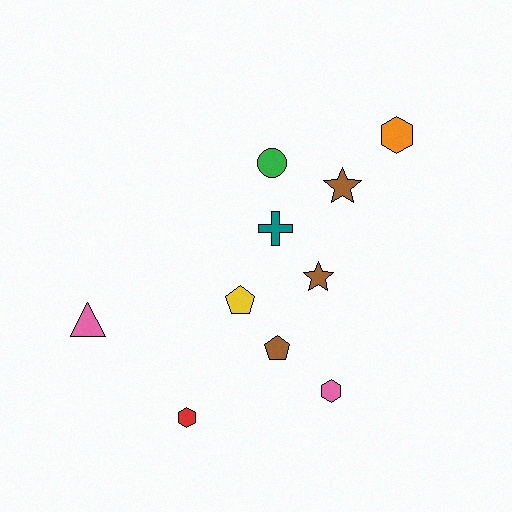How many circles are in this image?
There is 1 circle.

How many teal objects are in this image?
There is 1 teal object.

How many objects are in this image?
There are 10 objects.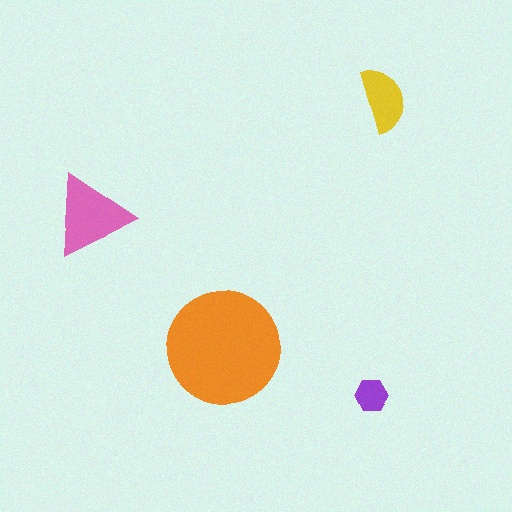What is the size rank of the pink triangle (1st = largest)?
2nd.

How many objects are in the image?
There are 4 objects in the image.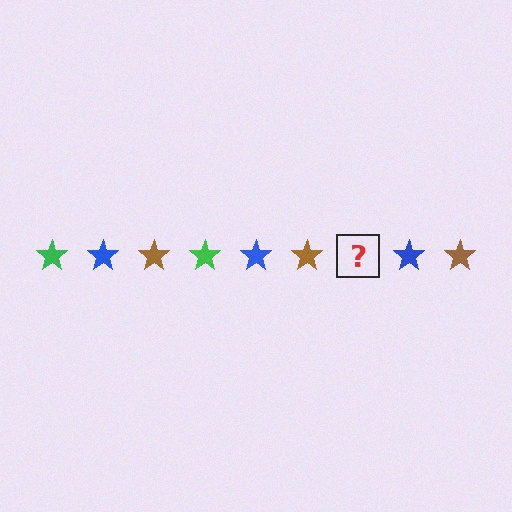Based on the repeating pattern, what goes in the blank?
The blank should be a green star.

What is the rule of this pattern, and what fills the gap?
The rule is that the pattern cycles through green, blue, brown stars. The gap should be filled with a green star.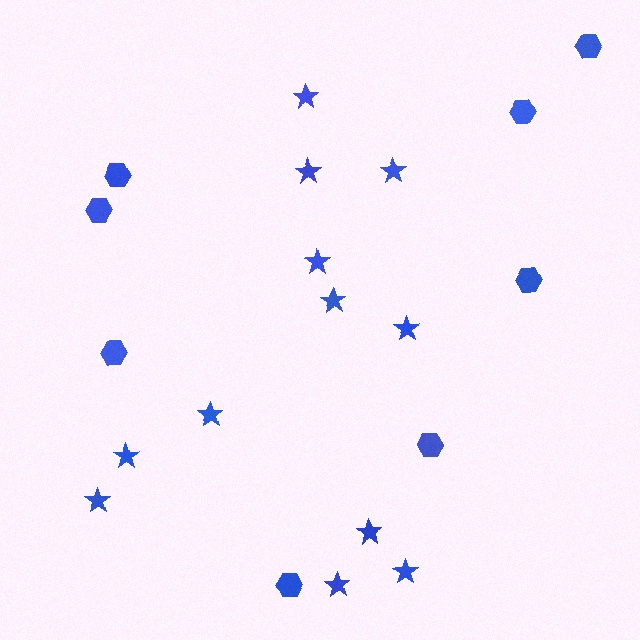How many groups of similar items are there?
There are 2 groups: one group of stars (12) and one group of hexagons (8).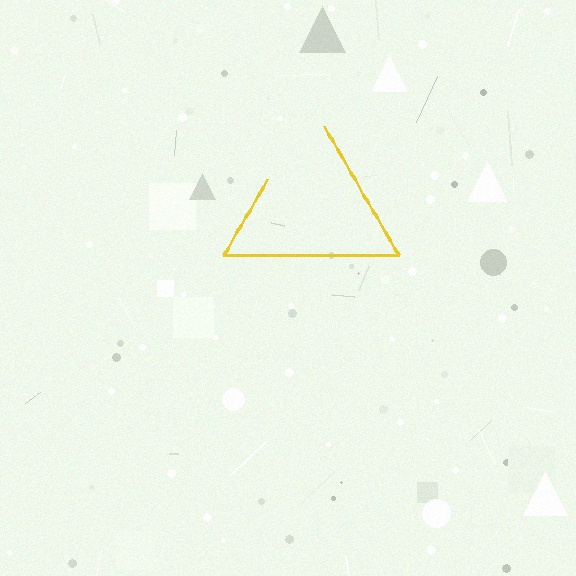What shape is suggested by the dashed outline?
The dashed outline suggests a triangle.